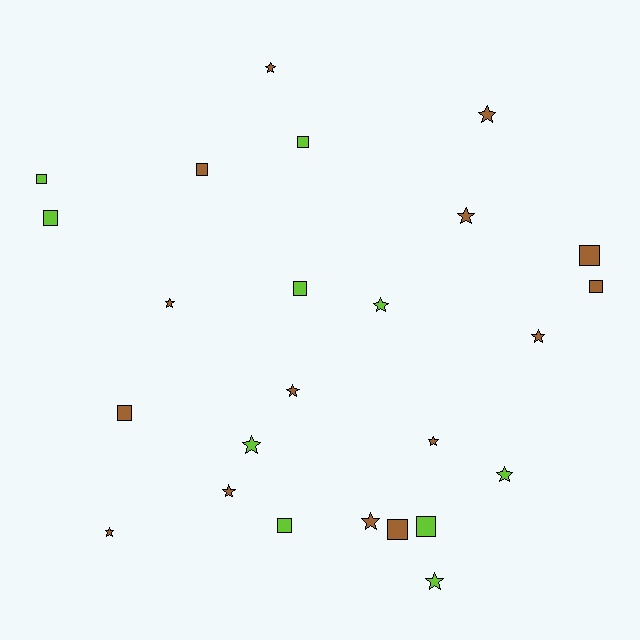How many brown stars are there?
There are 10 brown stars.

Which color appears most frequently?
Brown, with 15 objects.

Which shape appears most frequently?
Star, with 14 objects.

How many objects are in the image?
There are 25 objects.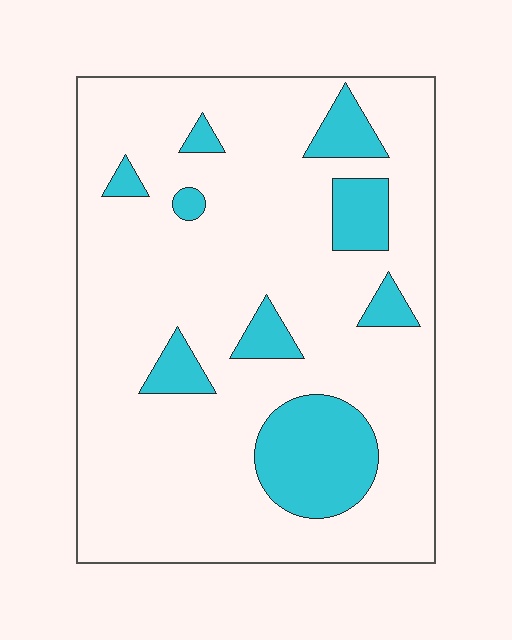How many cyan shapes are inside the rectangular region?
9.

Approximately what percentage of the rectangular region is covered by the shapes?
Approximately 15%.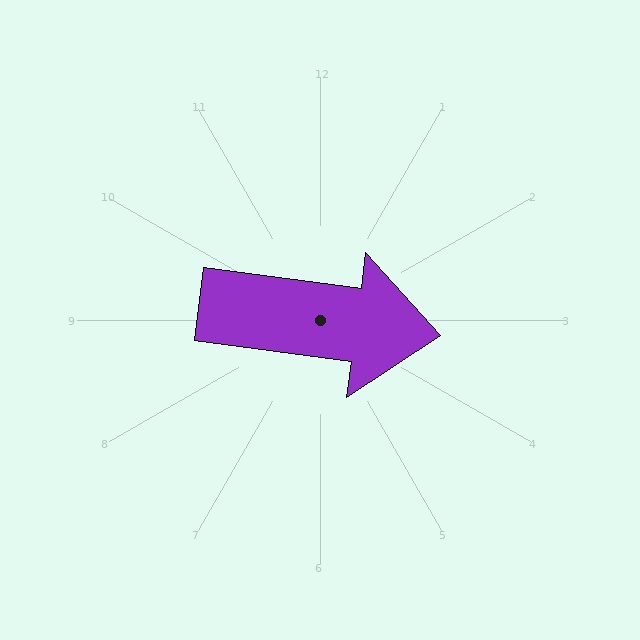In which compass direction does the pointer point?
East.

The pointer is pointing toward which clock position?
Roughly 3 o'clock.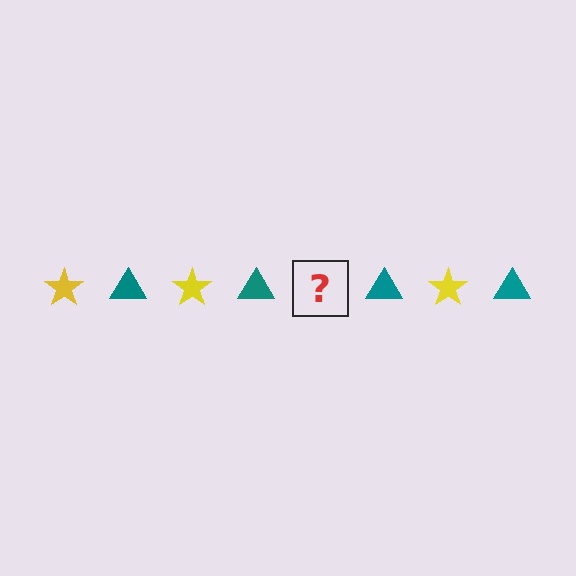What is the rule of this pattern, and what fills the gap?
The rule is that the pattern alternates between yellow star and teal triangle. The gap should be filled with a yellow star.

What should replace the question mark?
The question mark should be replaced with a yellow star.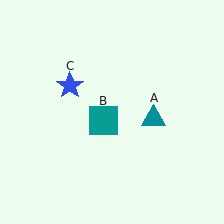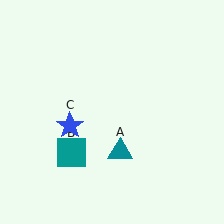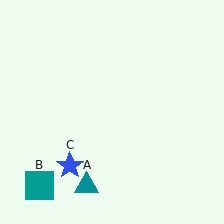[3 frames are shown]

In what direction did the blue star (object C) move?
The blue star (object C) moved down.